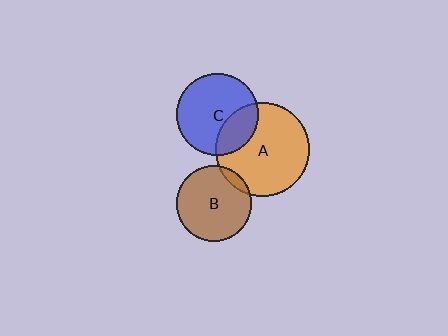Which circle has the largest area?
Circle A (orange).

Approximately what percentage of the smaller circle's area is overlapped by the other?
Approximately 10%.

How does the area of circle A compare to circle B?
Approximately 1.5 times.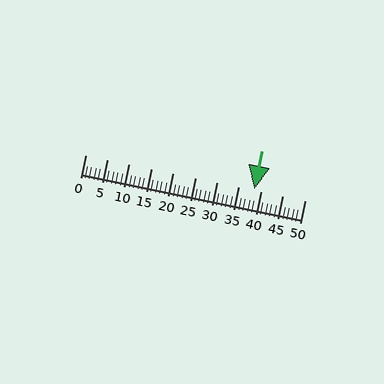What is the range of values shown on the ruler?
The ruler shows values from 0 to 50.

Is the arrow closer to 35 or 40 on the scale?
The arrow is closer to 40.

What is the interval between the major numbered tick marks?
The major tick marks are spaced 5 units apart.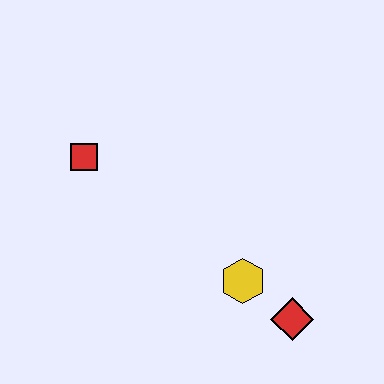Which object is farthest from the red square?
The red diamond is farthest from the red square.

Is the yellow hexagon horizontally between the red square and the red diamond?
Yes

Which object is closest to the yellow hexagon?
The red diamond is closest to the yellow hexagon.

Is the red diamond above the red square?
No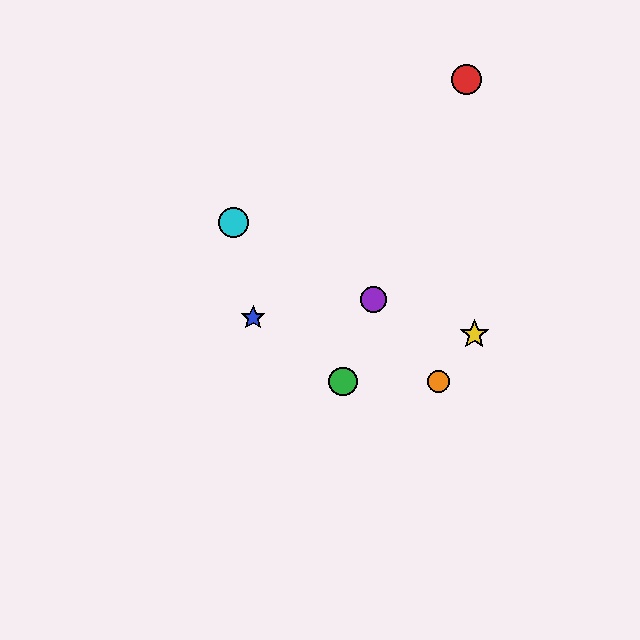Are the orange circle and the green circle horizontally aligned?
Yes, both are at y≈382.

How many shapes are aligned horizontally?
2 shapes (the green circle, the orange circle) are aligned horizontally.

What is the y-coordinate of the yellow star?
The yellow star is at y≈334.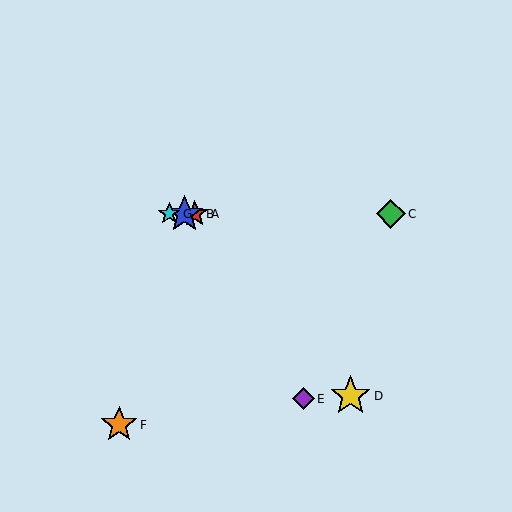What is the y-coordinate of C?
Object C is at y≈214.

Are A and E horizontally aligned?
No, A is at y≈214 and E is at y≈399.